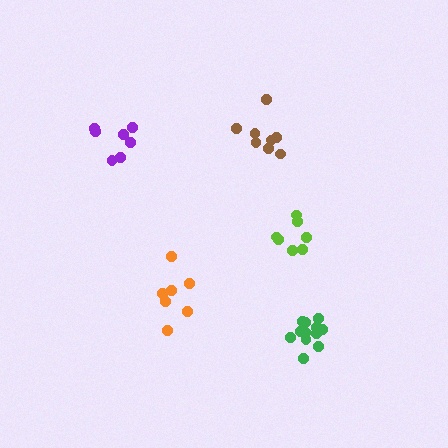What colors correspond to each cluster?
The clusters are colored: brown, orange, purple, lime, green.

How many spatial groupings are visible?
There are 5 spatial groupings.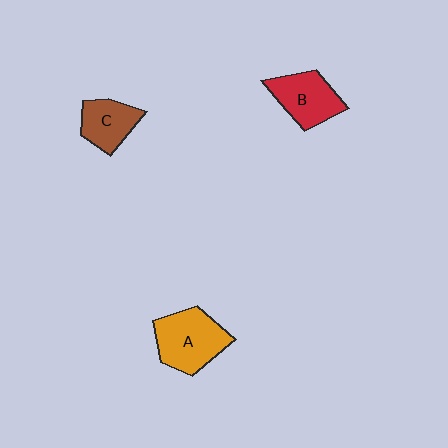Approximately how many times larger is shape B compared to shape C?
Approximately 1.2 times.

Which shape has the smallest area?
Shape C (brown).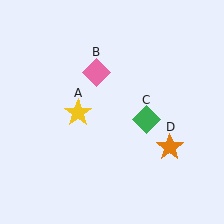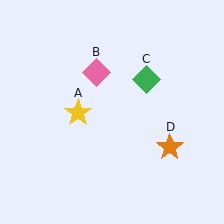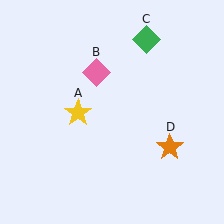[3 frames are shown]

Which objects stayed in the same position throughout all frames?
Yellow star (object A) and pink diamond (object B) and orange star (object D) remained stationary.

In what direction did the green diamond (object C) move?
The green diamond (object C) moved up.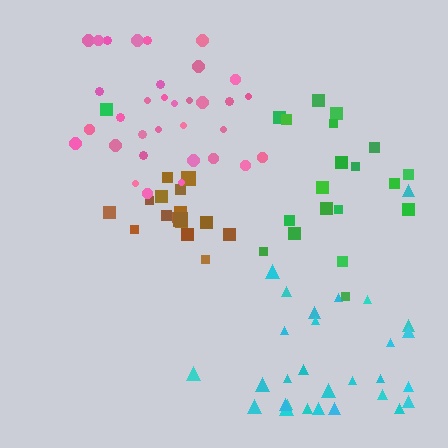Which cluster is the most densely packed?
Brown.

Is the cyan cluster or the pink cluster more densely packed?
Pink.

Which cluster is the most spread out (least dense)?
Green.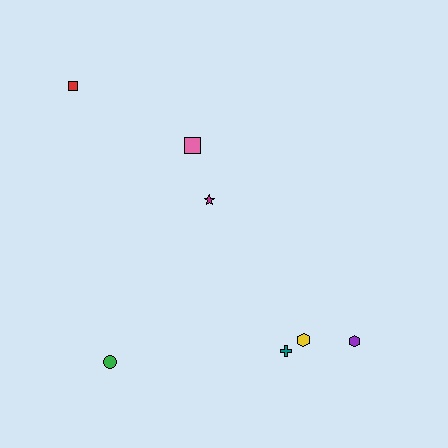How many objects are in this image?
There are 7 objects.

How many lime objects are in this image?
There are no lime objects.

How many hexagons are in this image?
There are 2 hexagons.